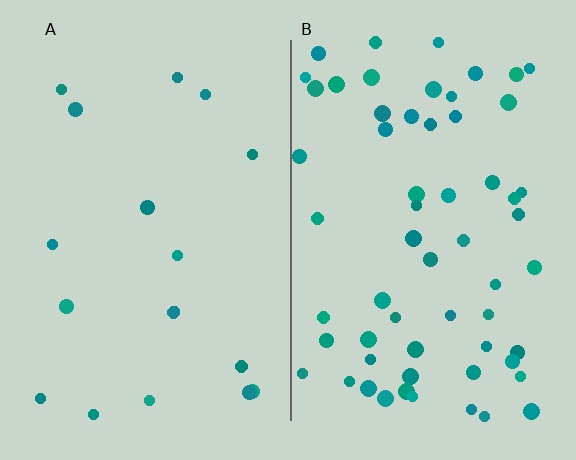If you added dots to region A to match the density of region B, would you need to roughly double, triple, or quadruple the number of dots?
Approximately triple.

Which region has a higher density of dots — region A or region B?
B (the right).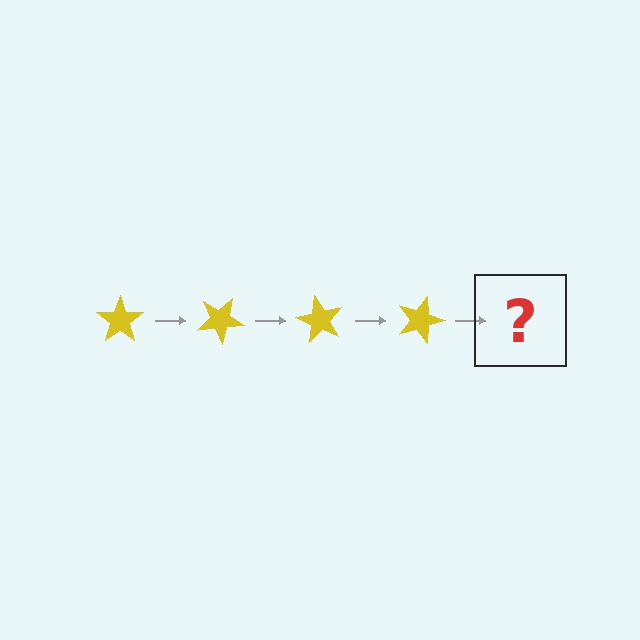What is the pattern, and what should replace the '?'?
The pattern is that the star rotates 30 degrees each step. The '?' should be a yellow star rotated 120 degrees.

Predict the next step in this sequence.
The next step is a yellow star rotated 120 degrees.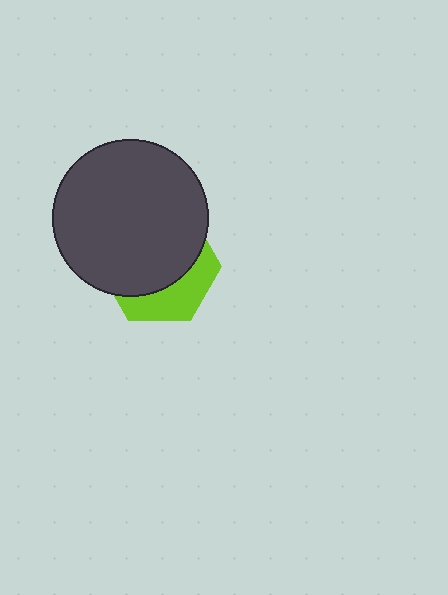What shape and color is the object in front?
The object in front is a dark gray circle.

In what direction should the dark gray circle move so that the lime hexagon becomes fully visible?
The dark gray circle should move up. That is the shortest direction to clear the overlap and leave the lime hexagon fully visible.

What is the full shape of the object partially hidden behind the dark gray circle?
The partially hidden object is a lime hexagon.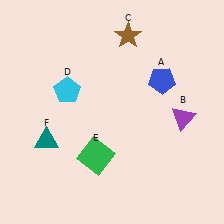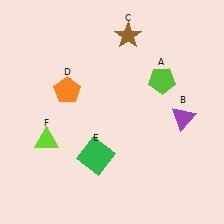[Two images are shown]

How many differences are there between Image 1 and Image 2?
There are 3 differences between the two images.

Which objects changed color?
A changed from blue to lime. D changed from cyan to orange. F changed from teal to lime.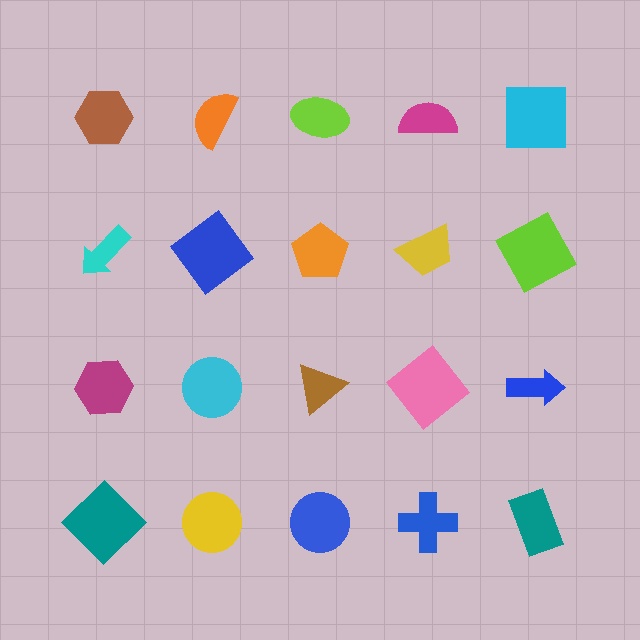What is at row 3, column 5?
A blue arrow.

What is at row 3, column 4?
A pink diamond.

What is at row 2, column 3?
An orange pentagon.